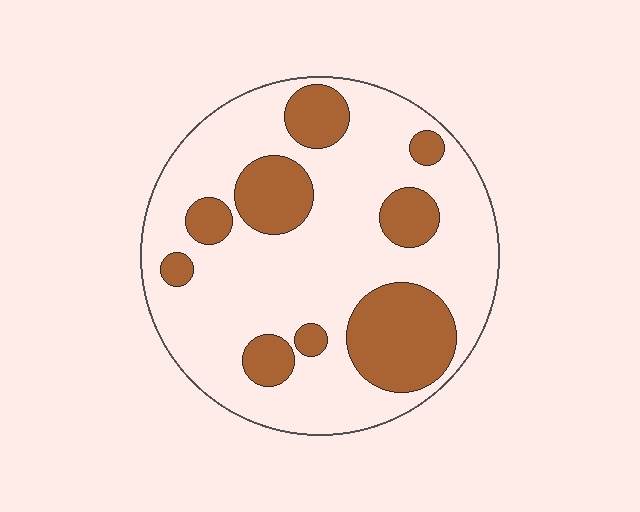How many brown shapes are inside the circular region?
9.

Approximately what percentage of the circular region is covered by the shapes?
Approximately 25%.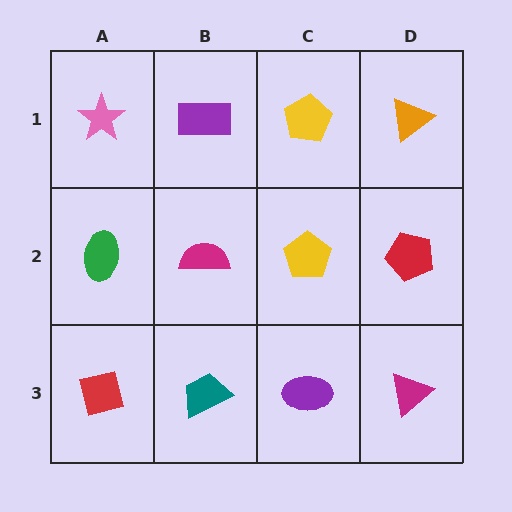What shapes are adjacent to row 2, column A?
A pink star (row 1, column A), a red square (row 3, column A), a magenta semicircle (row 2, column B).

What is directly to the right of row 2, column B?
A yellow pentagon.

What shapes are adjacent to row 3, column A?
A green ellipse (row 2, column A), a teal trapezoid (row 3, column B).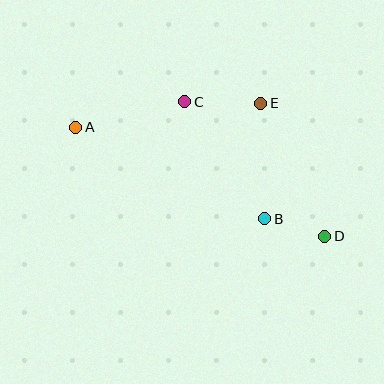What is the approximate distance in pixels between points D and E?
The distance between D and E is approximately 148 pixels.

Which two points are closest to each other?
Points B and D are closest to each other.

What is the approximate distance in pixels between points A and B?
The distance between A and B is approximately 210 pixels.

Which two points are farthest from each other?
Points A and D are farthest from each other.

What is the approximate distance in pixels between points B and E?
The distance between B and E is approximately 116 pixels.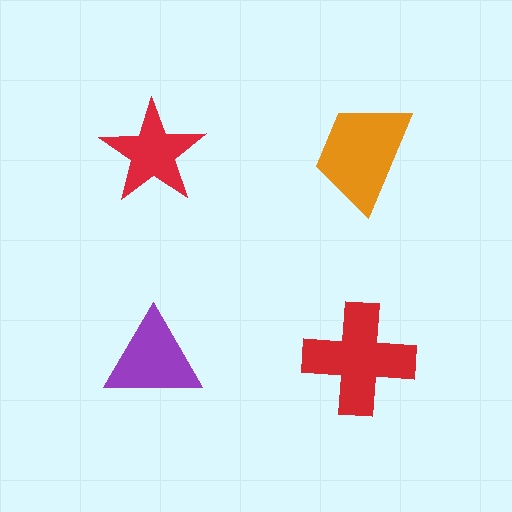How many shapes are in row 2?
2 shapes.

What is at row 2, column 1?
A purple triangle.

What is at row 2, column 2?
A red cross.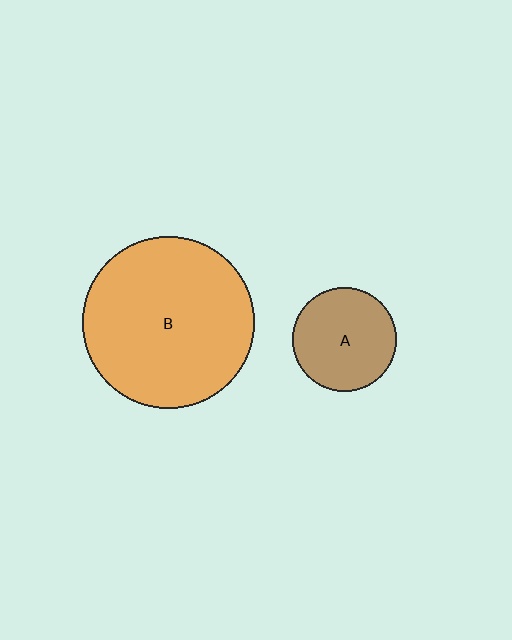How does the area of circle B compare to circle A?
Approximately 2.7 times.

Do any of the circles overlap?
No, none of the circles overlap.